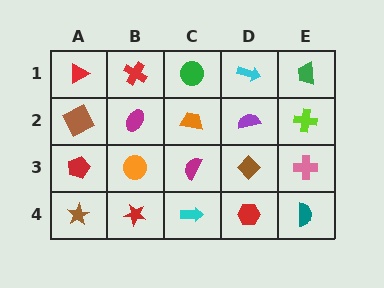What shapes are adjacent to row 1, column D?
A purple semicircle (row 2, column D), a green circle (row 1, column C), a green trapezoid (row 1, column E).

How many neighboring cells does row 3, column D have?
4.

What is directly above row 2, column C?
A green circle.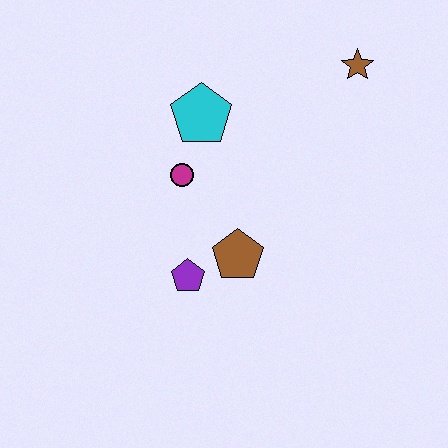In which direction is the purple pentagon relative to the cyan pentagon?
The purple pentagon is below the cyan pentagon.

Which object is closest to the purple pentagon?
The brown pentagon is closest to the purple pentagon.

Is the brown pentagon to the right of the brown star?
No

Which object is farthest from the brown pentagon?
The brown star is farthest from the brown pentagon.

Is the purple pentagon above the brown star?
No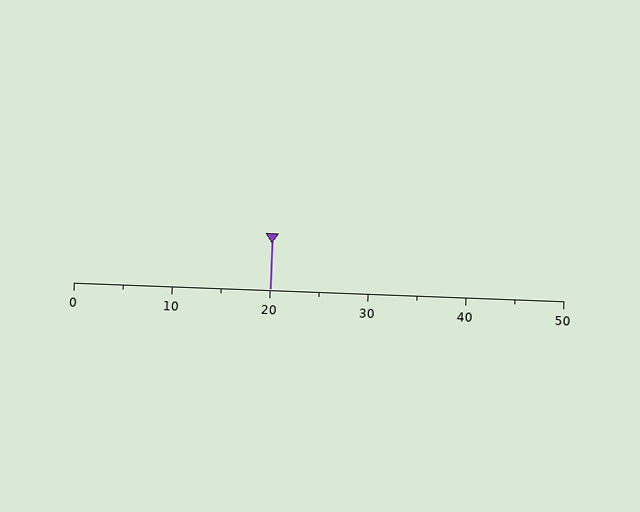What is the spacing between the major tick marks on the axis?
The major ticks are spaced 10 apart.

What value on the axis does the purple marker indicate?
The marker indicates approximately 20.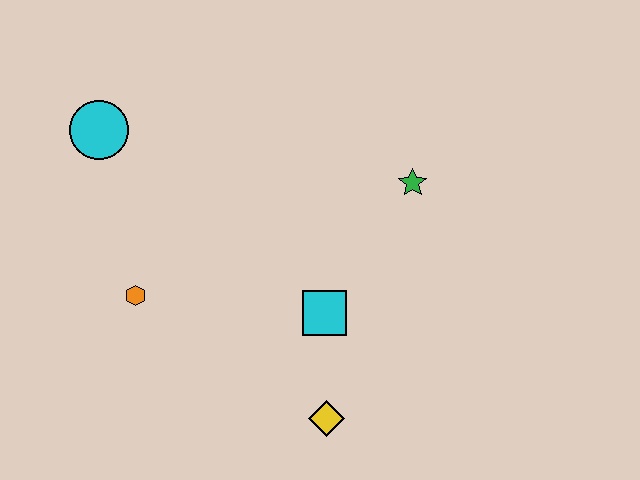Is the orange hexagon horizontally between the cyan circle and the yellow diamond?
Yes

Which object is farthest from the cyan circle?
The yellow diamond is farthest from the cyan circle.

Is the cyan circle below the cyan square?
No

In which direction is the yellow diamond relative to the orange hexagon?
The yellow diamond is to the right of the orange hexagon.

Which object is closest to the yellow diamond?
The cyan square is closest to the yellow diamond.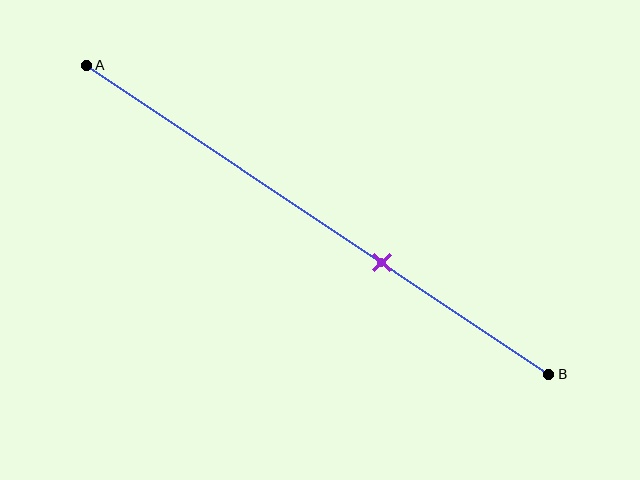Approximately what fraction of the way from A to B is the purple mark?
The purple mark is approximately 65% of the way from A to B.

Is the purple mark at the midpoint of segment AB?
No, the mark is at about 65% from A, not at the 50% midpoint.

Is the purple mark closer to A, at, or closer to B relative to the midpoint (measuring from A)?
The purple mark is closer to point B than the midpoint of segment AB.